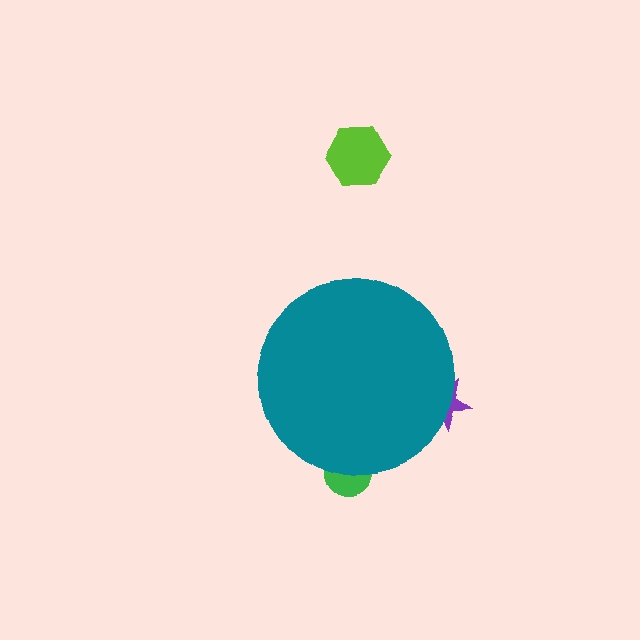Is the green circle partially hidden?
Yes, the green circle is partially hidden behind the teal circle.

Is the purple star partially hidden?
Yes, the purple star is partially hidden behind the teal circle.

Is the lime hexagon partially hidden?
No, the lime hexagon is fully visible.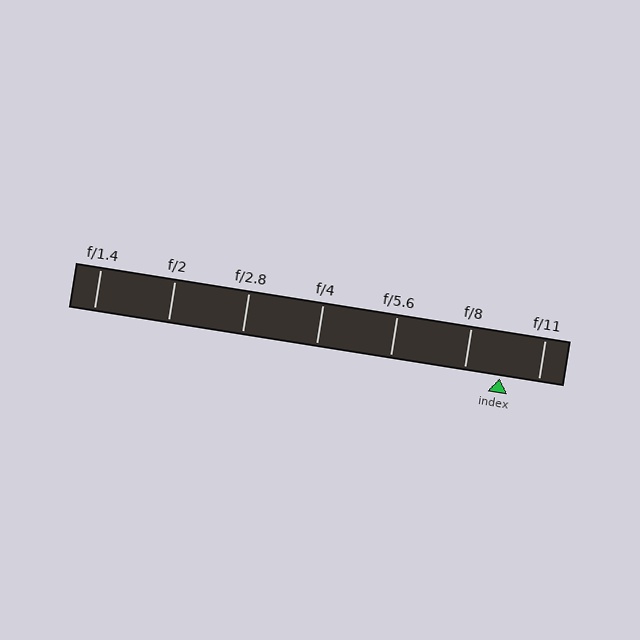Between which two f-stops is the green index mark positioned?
The index mark is between f/8 and f/11.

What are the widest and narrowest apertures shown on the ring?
The widest aperture shown is f/1.4 and the narrowest is f/11.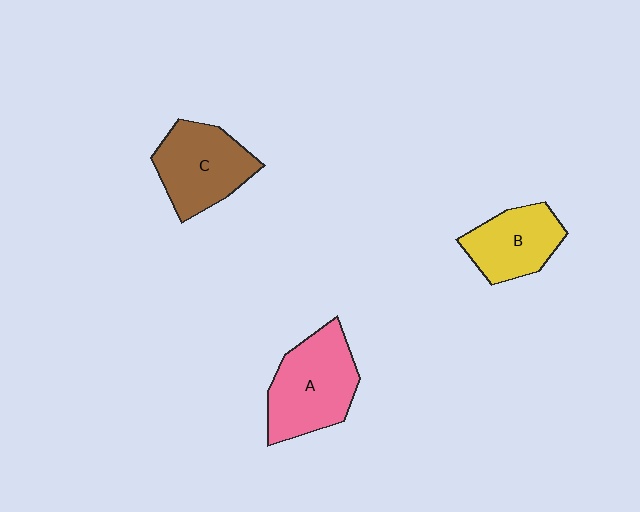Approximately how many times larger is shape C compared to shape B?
Approximately 1.2 times.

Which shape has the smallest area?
Shape B (yellow).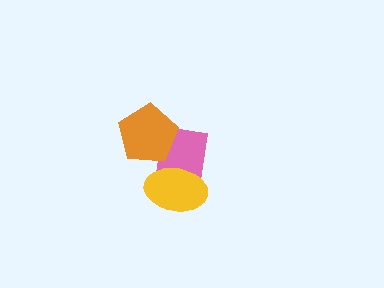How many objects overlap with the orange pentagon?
1 object overlaps with the orange pentagon.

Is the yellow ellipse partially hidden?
No, no other shape covers it.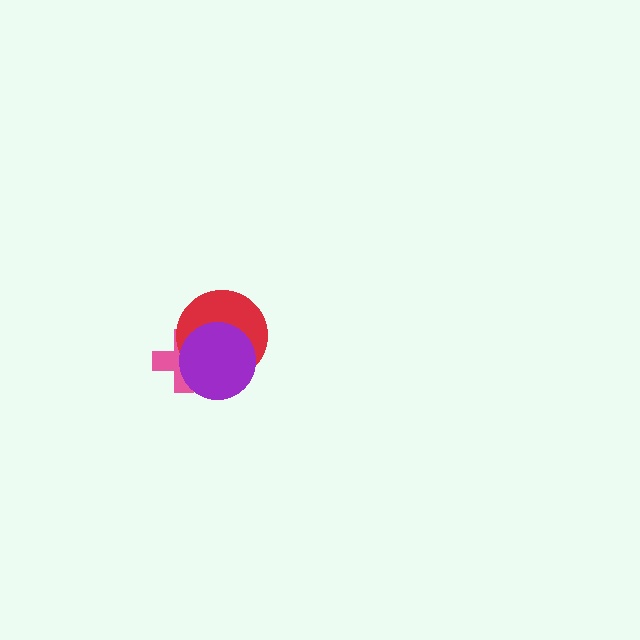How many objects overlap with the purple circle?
2 objects overlap with the purple circle.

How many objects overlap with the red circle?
2 objects overlap with the red circle.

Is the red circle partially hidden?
Yes, it is partially covered by another shape.